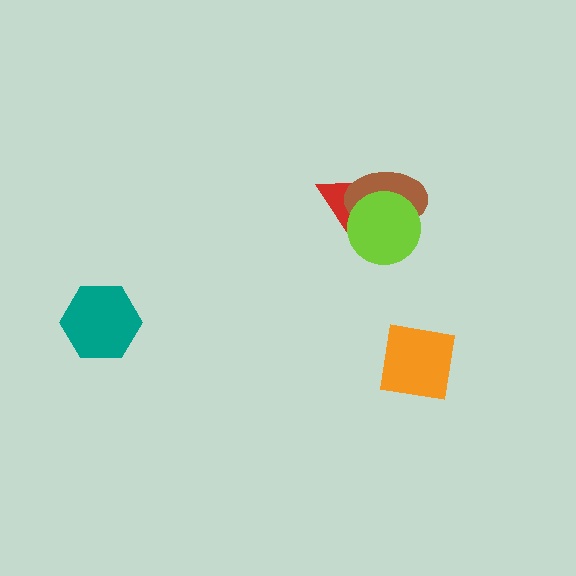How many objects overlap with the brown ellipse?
2 objects overlap with the brown ellipse.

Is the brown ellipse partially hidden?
Yes, it is partially covered by another shape.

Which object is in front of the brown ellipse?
The lime circle is in front of the brown ellipse.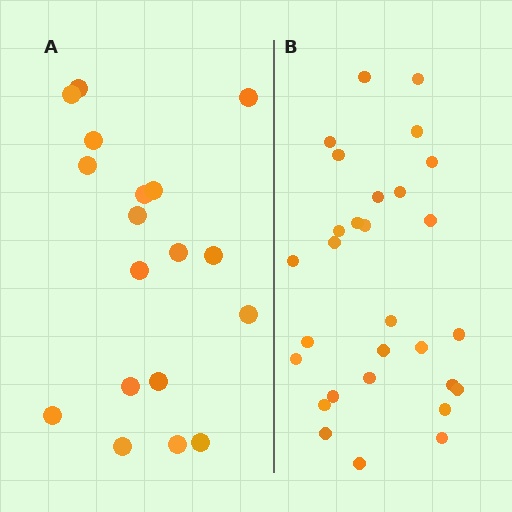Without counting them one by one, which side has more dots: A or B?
Region B (the right region) has more dots.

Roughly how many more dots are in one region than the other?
Region B has roughly 12 or so more dots than region A.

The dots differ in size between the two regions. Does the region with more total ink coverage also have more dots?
No. Region A has more total ink coverage because its dots are larger, but region B actually contains more individual dots. Total area can be misleading — the number of items is what matters here.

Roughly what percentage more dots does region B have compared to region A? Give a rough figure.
About 60% more.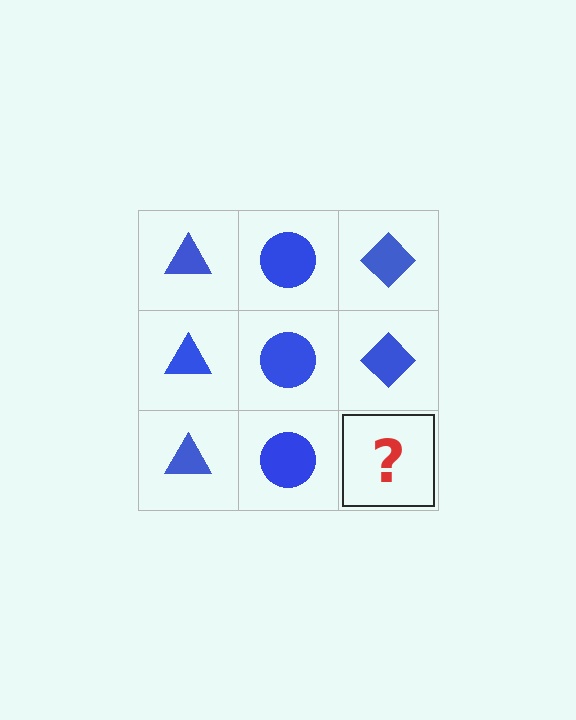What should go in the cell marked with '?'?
The missing cell should contain a blue diamond.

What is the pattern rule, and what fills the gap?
The rule is that each column has a consistent shape. The gap should be filled with a blue diamond.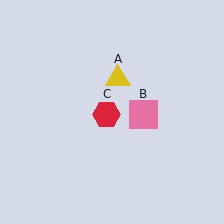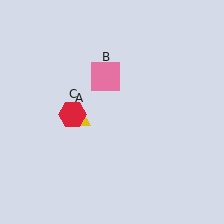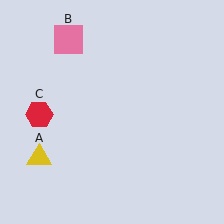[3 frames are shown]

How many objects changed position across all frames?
3 objects changed position: yellow triangle (object A), pink square (object B), red hexagon (object C).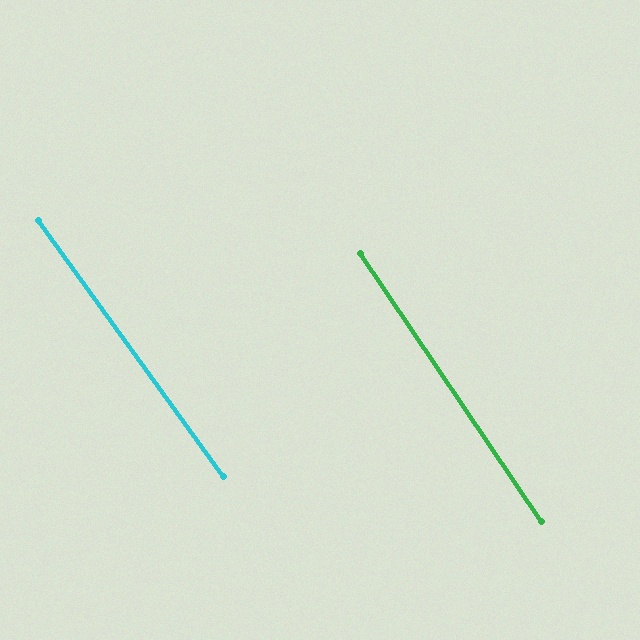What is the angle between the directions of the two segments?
Approximately 2 degrees.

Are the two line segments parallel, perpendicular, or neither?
Parallel — their directions differ by only 1.6°.